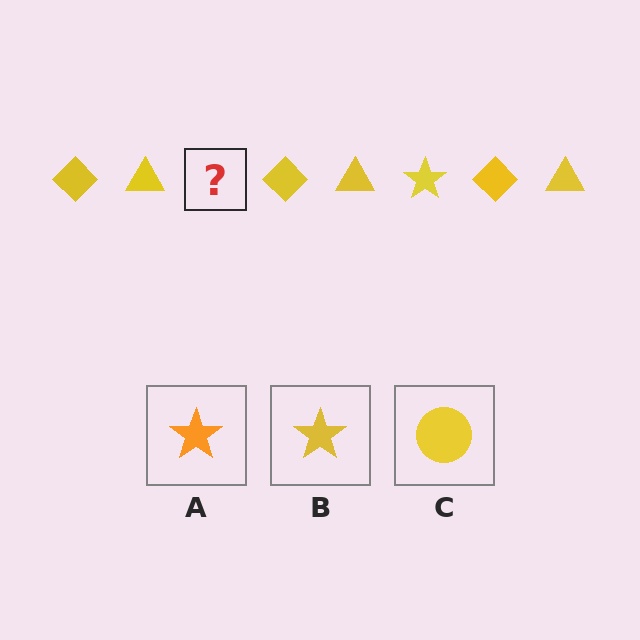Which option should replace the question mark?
Option B.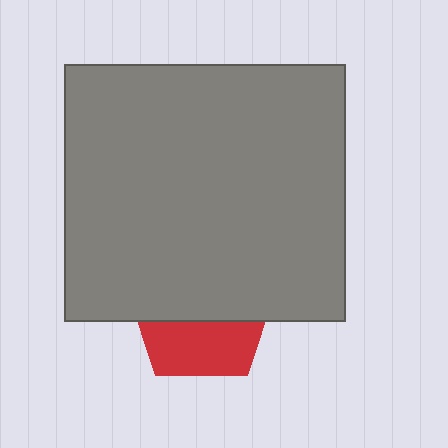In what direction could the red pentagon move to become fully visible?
The red pentagon could move down. That would shift it out from behind the gray rectangle entirely.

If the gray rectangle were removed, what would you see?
You would see the complete red pentagon.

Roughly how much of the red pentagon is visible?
A small part of it is visible (roughly 40%).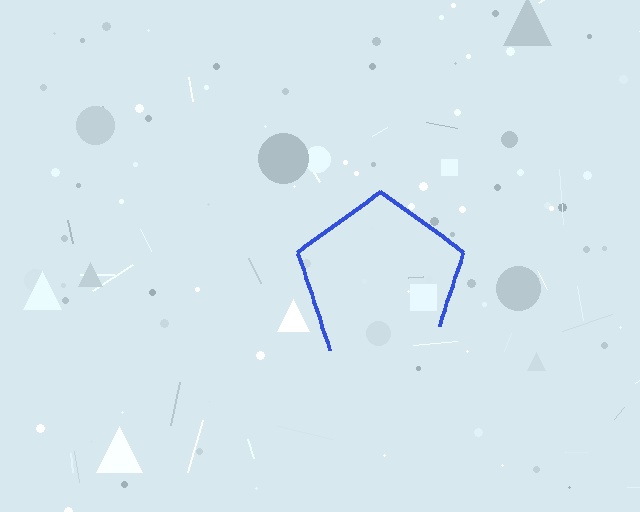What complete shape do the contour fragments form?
The contour fragments form a pentagon.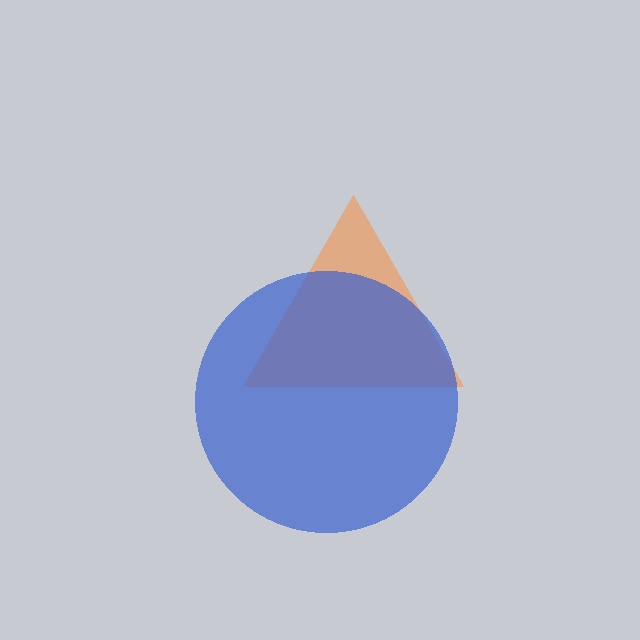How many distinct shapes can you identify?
There are 2 distinct shapes: an orange triangle, a blue circle.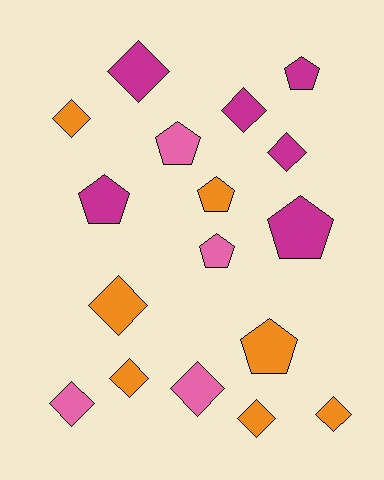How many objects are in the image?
There are 17 objects.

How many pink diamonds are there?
There are 2 pink diamonds.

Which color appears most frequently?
Orange, with 7 objects.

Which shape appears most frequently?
Diamond, with 10 objects.